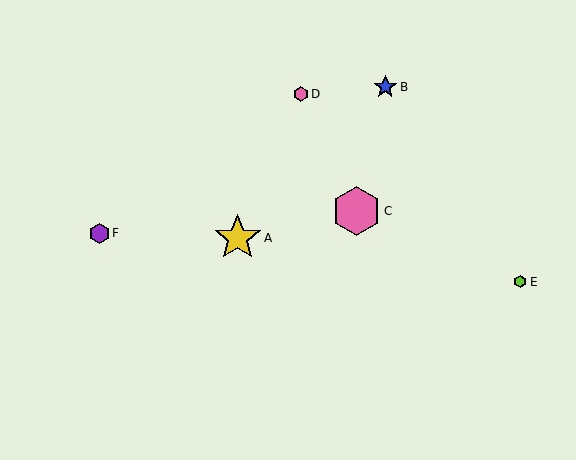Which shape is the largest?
The pink hexagon (labeled C) is the largest.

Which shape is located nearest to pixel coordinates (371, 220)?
The pink hexagon (labeled C) at (356, 211) is nearest to that location.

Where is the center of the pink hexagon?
The center of the pink hexagon is at (356, 211).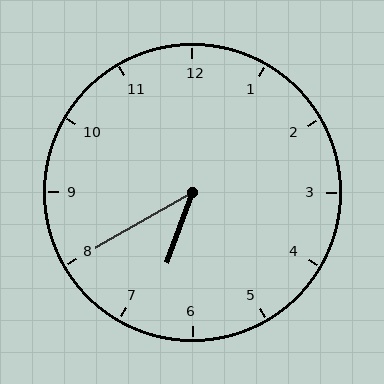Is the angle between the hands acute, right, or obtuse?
It is acute.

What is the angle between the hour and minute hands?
Approximately 40 degrees.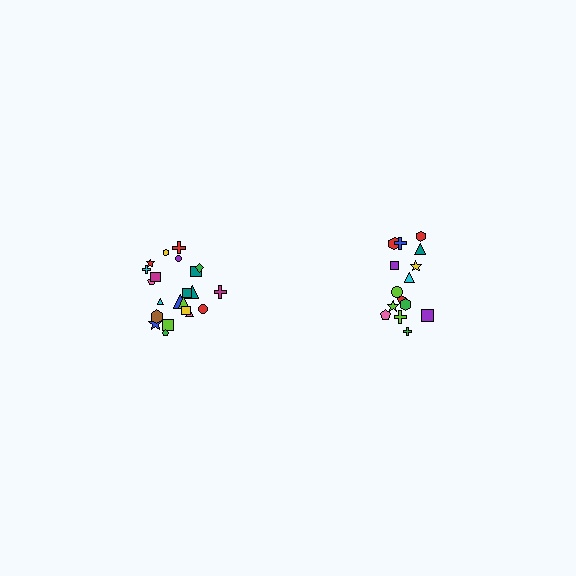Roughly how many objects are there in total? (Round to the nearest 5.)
Roughly 35 objects in total.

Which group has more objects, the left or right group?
The left group.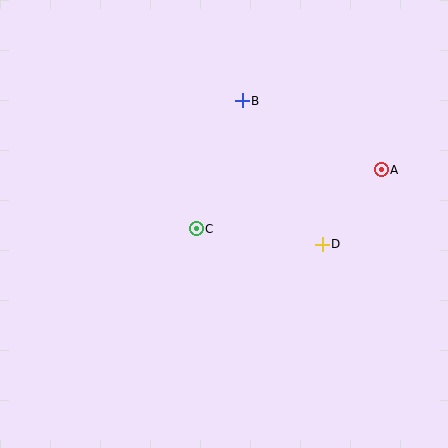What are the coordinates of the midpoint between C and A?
The midpoint between C and A is at (289, 199).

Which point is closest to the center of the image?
Point C at (196, 229) is closest to the center.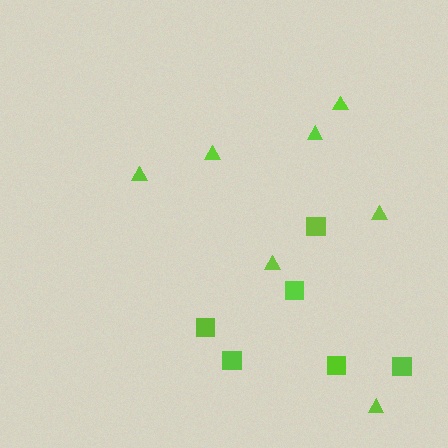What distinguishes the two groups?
There are 2 groups: one group of squares (6) and one group of triangles (7).